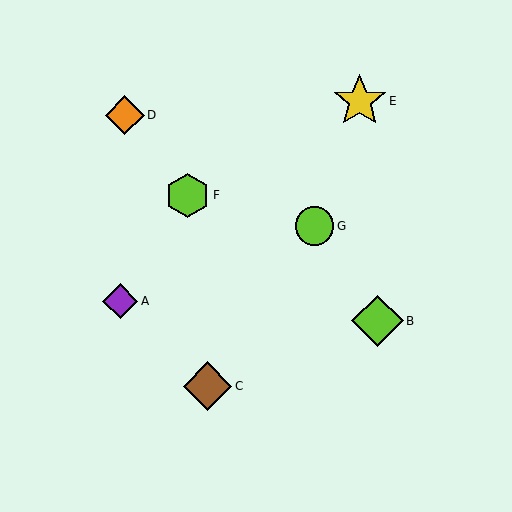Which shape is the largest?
The yellow star (labeled E) is the largest.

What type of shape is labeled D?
Shape D is an orange diamond.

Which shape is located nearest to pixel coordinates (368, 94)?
The yellow star (labeled E) at (360, 101) is nearest to that location.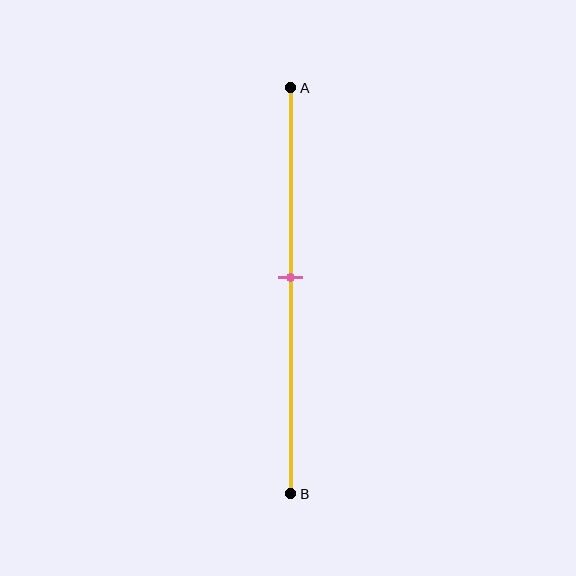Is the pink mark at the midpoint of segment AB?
No, the mark is at about 45% from A, not at the 50% midpoint.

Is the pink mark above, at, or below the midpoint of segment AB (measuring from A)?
The pink mark is above the midpoint of segment AB.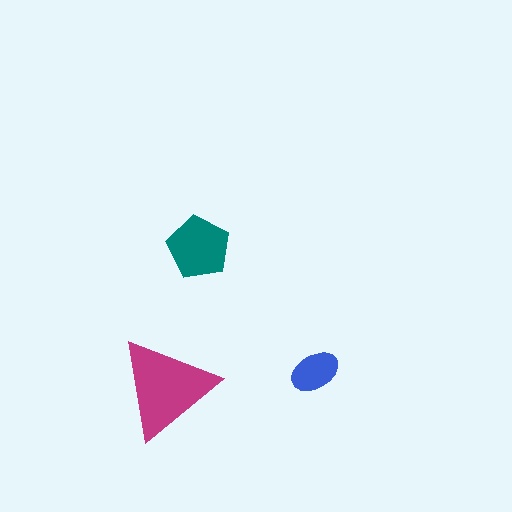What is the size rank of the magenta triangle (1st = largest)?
1st.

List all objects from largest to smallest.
The magenta triangle, the teal pentagon, the blue ellipse.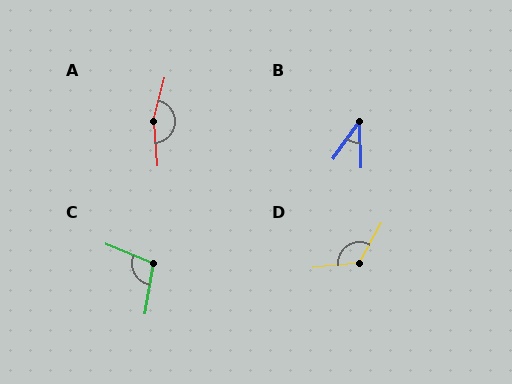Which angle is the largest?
A, at approximately 161 degrees.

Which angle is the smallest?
B, at approximately 36 degrees.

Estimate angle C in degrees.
Approximately 102 degrees.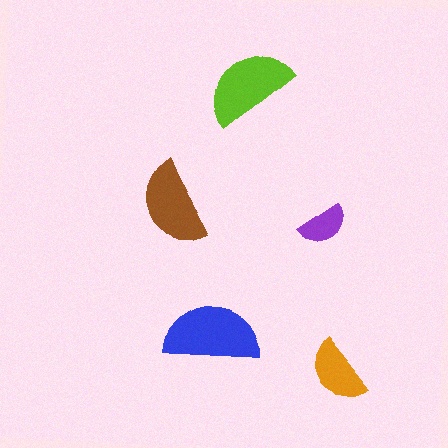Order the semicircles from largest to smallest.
the blue one, the lime one, the brown one, the orange one, the purple one.